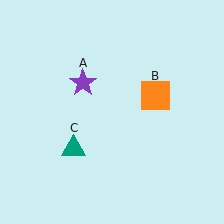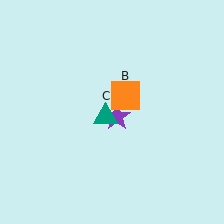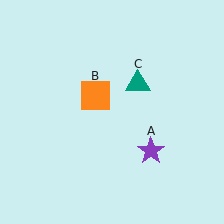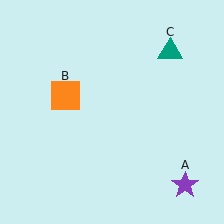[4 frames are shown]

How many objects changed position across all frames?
3 objects changed position: purple star (object A), orange square (object B), teal triangle (object C).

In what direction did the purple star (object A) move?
The purple star (object A) moved down and to the right.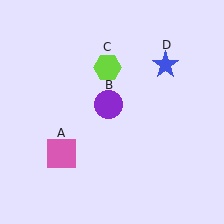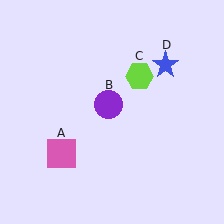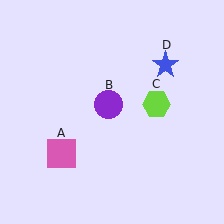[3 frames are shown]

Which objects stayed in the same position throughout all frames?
Pink square (object A) and purple circle (object B) and blue star (object D) remained stationary.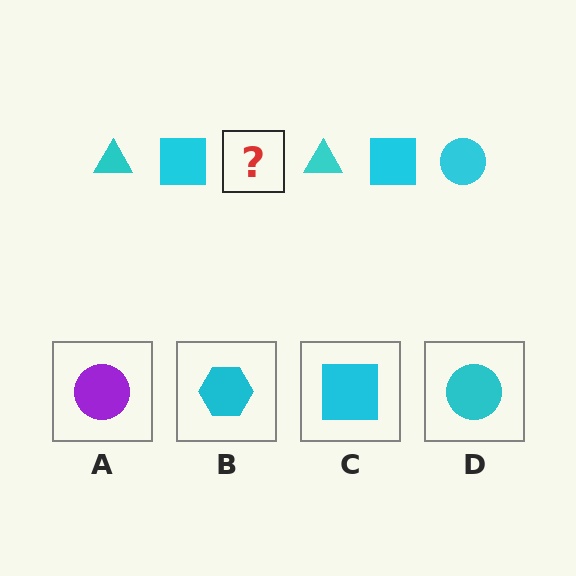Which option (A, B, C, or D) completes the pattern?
D.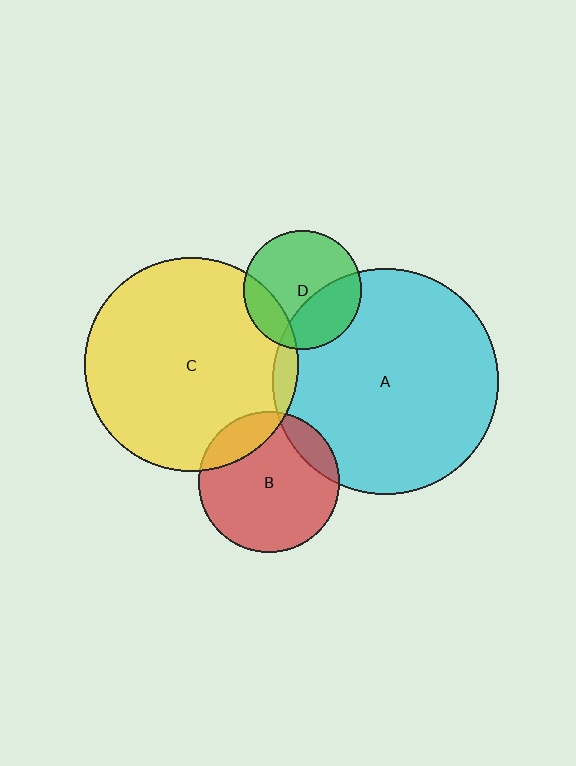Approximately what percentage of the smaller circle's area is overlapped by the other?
Approximately 15%.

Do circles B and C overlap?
Yes.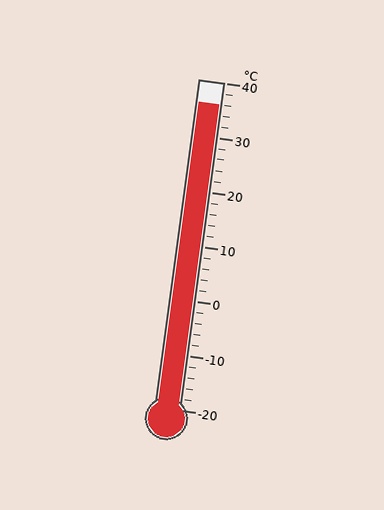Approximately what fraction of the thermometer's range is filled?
The thermometer is filled to approximately 95% of its range.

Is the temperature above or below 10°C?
The temperature is above 10°C.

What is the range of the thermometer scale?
The thermometer scale ranges from -20°C to 40°C.